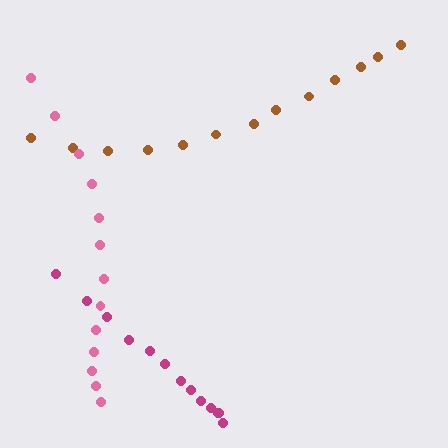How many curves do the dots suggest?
There are 3 distinct paths.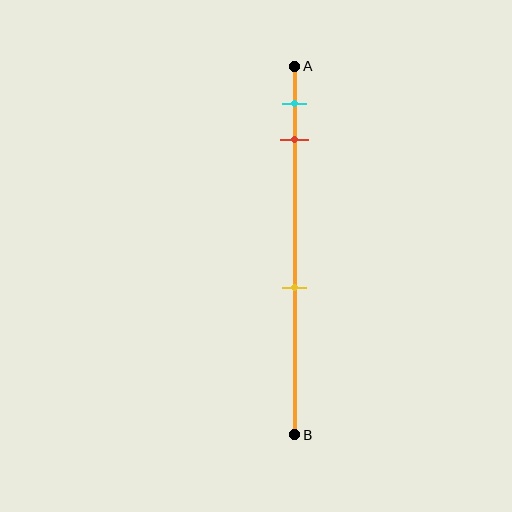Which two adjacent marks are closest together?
The cyan and red marks are the closest adjacent pair.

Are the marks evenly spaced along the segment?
No, the marks are not evenly spaced.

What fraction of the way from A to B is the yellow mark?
The yellow mark is approximately 60% (0.6) of the way from A to B.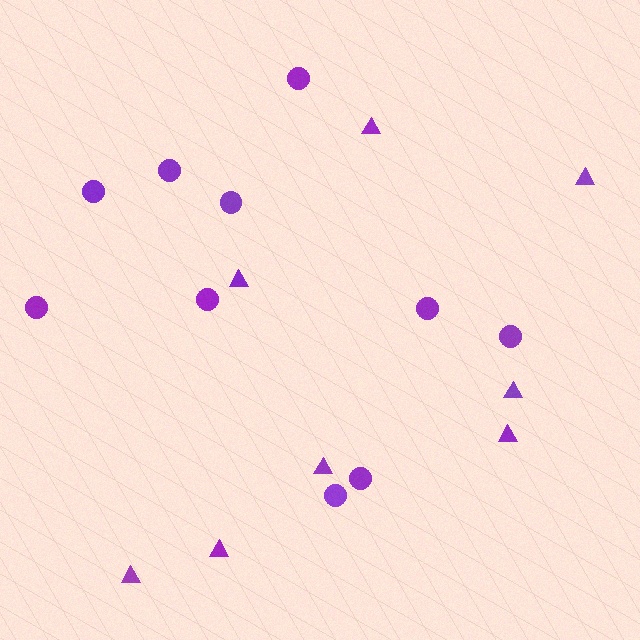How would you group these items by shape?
There are 2 groups: one group of triangles (8) and one group of circles (10).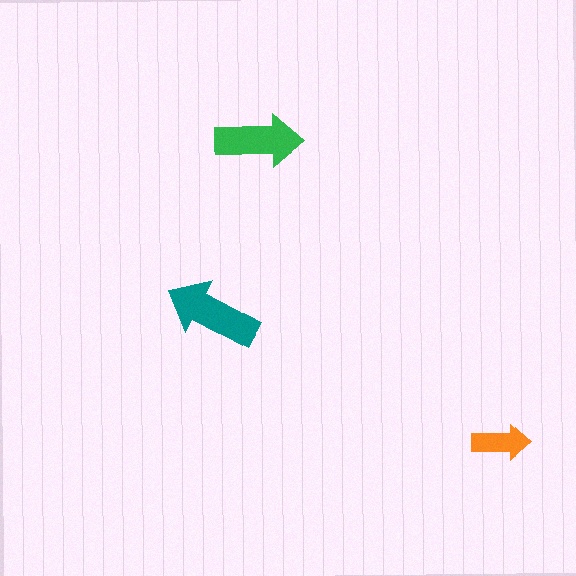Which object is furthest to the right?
The orange arrow is rightmost.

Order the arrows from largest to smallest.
the teal one, the green one, the orange one.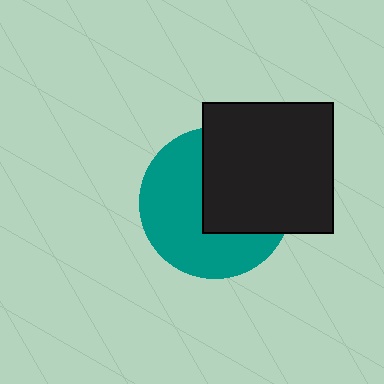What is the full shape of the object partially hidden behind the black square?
The partially hidden object is a teal circle.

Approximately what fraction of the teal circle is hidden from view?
Roughly 45% of the teal circle is hidden behind the black square.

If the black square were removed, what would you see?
You would see the complete teal circle.